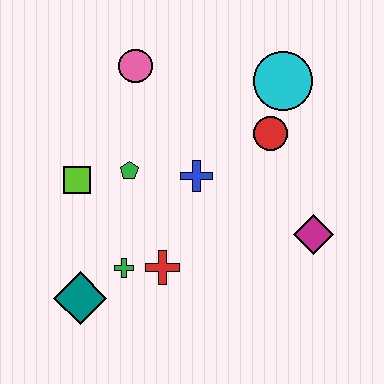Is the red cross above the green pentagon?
No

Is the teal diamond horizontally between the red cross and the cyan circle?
No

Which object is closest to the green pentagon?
The lime square is closest to the green pentagon.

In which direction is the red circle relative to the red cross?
The red circle is above the red cross.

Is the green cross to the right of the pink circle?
No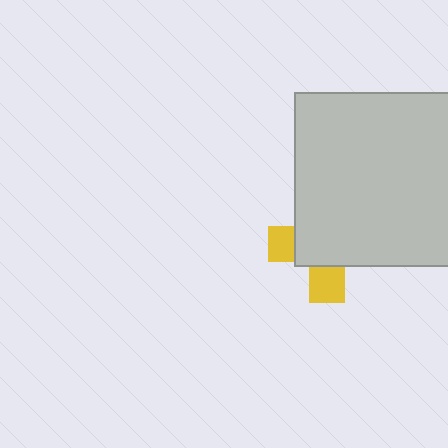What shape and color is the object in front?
The object in front is a light gray rectangle.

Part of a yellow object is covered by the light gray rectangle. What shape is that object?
It is a cross.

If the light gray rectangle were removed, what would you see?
You would see the complete yellow cross.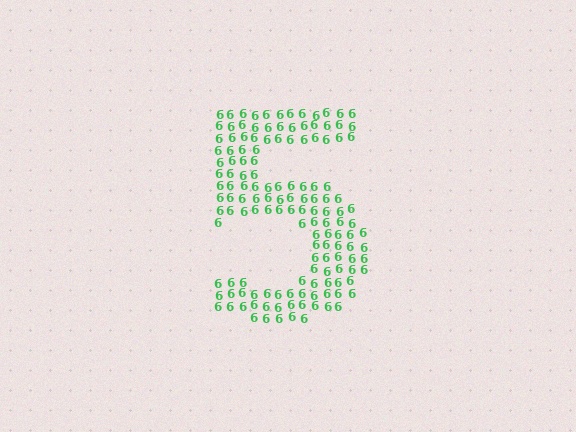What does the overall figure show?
The overall figure shows the digit 5.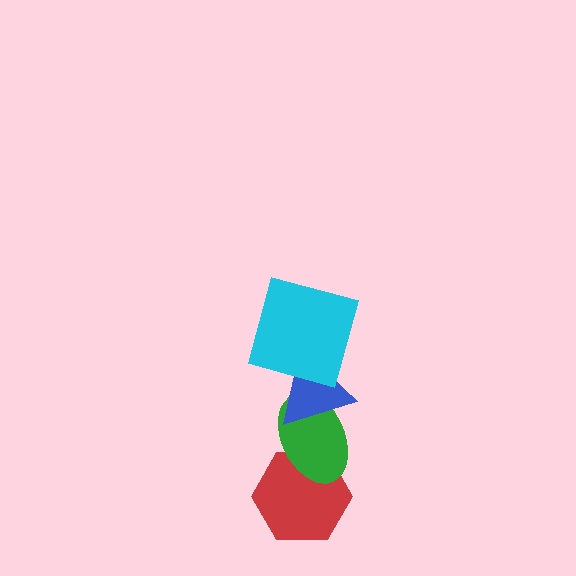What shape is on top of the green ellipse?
The blue triangle is on top of the green ellipse.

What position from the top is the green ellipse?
The green ellipse is 3rd from the top.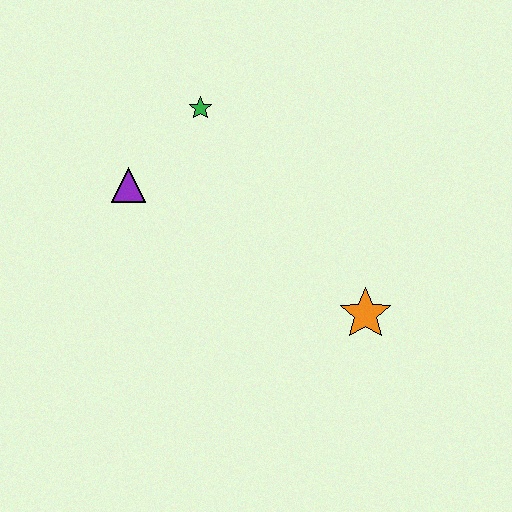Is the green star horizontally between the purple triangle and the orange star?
Yes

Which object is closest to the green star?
The purple triangle is closest to the green star.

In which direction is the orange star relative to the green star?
The orange star is below the green star.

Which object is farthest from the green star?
The orange star is farthest from the green star.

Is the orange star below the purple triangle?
Yes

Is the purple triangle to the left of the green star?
Yes